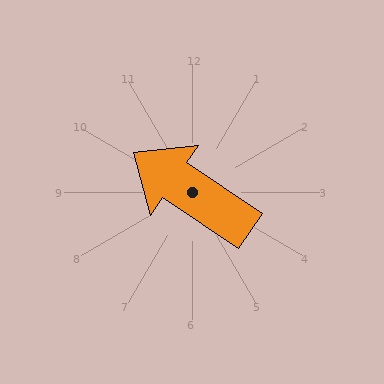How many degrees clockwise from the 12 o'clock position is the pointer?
Approximately 304 degrees.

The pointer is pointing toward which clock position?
Roughly 10 o'clock.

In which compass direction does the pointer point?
Northwest.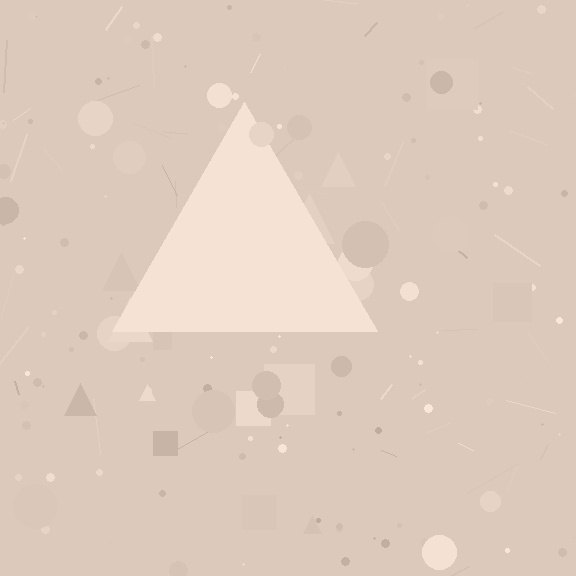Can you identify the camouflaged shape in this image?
The camouflaged shape is a triangle.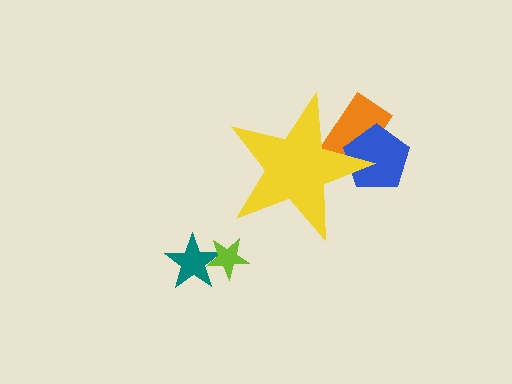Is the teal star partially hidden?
No, the teal star is fully visible.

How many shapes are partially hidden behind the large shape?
2 shapes are partially hidden.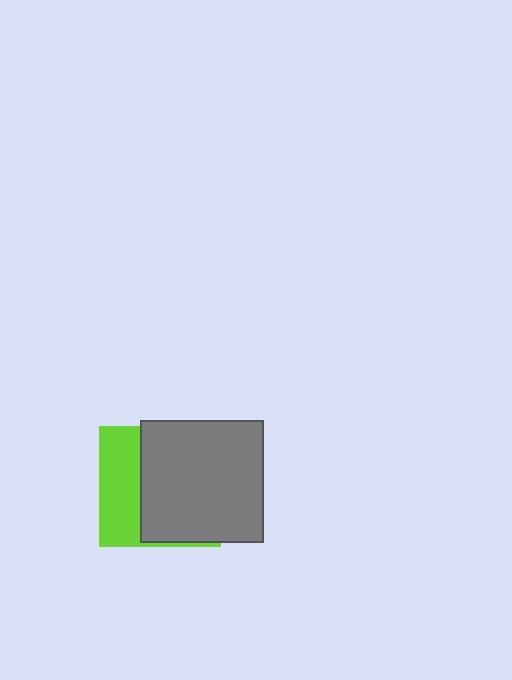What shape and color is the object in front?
The object in front is a gray square.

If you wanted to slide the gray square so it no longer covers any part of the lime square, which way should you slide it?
Slide it right — that is the most direct way to separate the two shapes.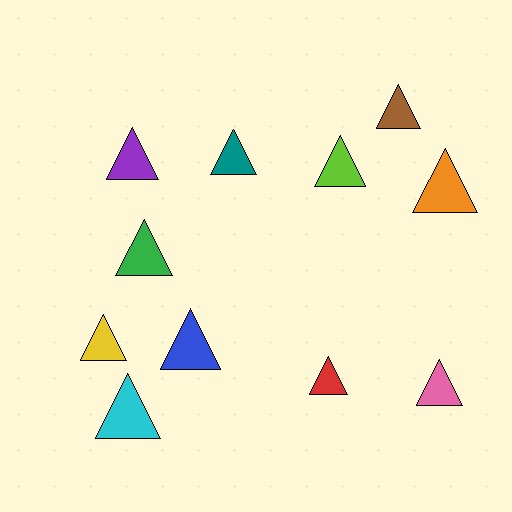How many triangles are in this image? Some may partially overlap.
There are 11 triangles.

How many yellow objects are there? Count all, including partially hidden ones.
There is 1 yellow object.